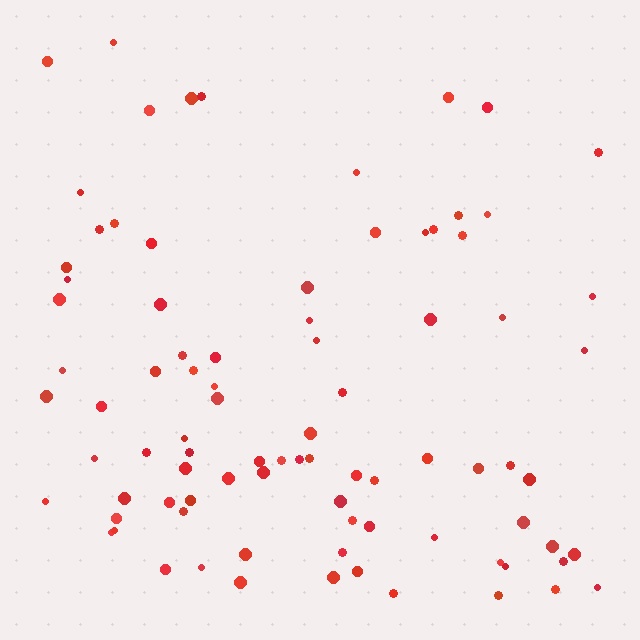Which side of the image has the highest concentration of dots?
The bottom.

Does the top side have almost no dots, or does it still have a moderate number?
Still a moderate number, just noticeably fewer than the bottom.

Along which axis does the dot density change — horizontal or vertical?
Vertical.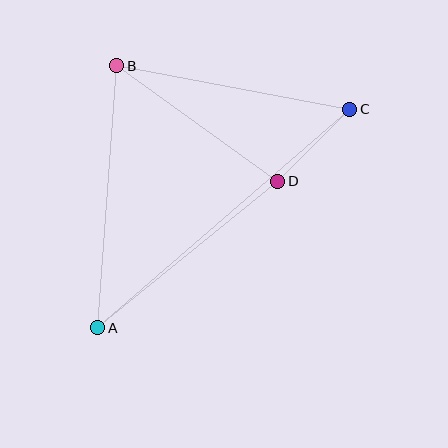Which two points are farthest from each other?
Points A and C are farthest from each other.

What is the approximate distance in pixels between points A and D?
The distance between A and D is approximately 232 pixels.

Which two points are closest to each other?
Points C and D are closest to each other.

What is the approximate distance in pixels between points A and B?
The distance between A and B is approximately 263 pixels.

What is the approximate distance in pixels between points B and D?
The distance between B and D is approximately 199 pixels.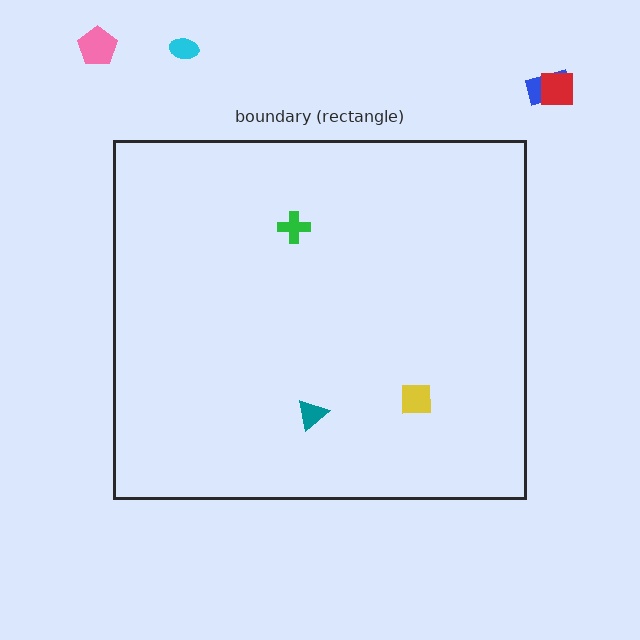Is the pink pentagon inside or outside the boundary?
Outside.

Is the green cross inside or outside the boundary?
Inside.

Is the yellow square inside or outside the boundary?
Inside.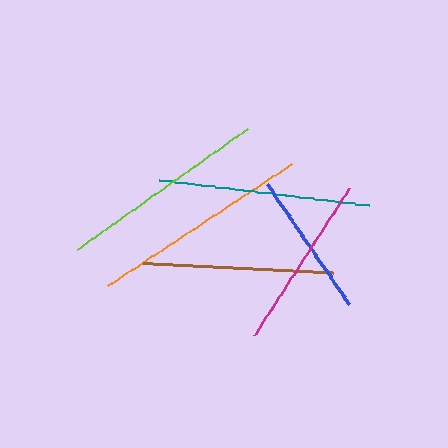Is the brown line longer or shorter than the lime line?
The lime line is longer than the brown line.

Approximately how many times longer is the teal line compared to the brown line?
The teal line is approximately 1.1 times the length of the brown line.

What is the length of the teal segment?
The teal segment is approximately 212 pixels long.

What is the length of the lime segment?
The lime segment is approximately 208 pixels long.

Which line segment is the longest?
The orange line is the longest at approximately 221 pixels.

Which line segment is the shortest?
The blue line is the shortest at approximately 145 pixels.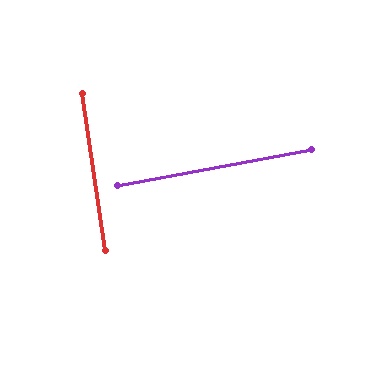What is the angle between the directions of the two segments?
Approximately 88 degrees.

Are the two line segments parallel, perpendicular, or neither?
Perpendicular — they meet at approximately 88°.